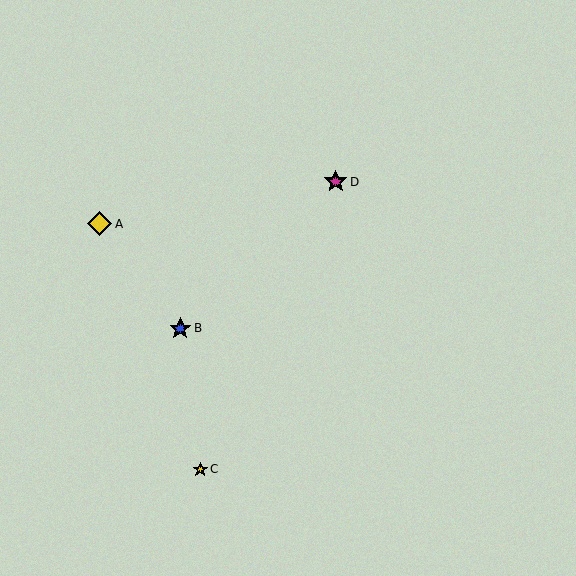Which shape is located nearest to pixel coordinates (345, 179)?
The magenta star (labeled D) at (336, 182) is nearest to that location.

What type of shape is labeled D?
Shape D is a magenta star.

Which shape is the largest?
The yellow diamond (labeled A) is the largest.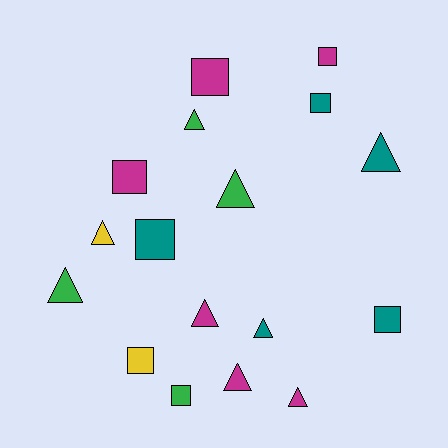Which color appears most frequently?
Magenta, with 6 objects.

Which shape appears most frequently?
Triangle, with 9 objects.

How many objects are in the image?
There are 17 objects.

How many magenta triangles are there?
There are 3 magenta triangles.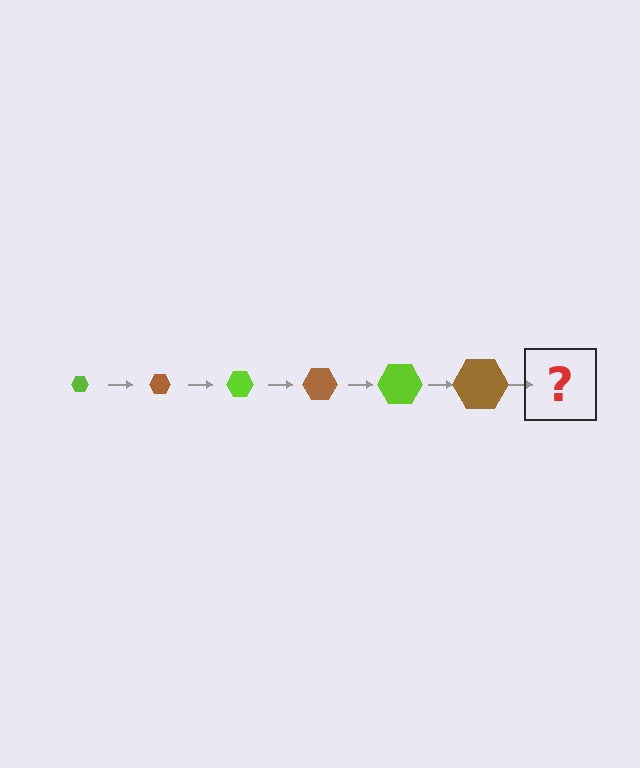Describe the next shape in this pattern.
It should be a lime hexagon, larger than the previous one.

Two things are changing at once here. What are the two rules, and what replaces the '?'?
The two rules are that the hexagon grows larger each step and the color cycles through lime and brown. The '?' should be a lime hexagon, larger than the previous one.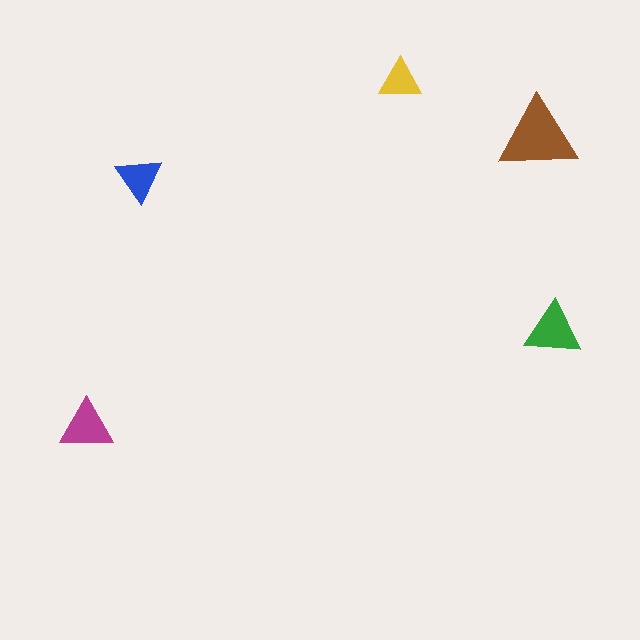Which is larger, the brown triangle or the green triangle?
The brown one.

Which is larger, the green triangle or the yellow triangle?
The green one.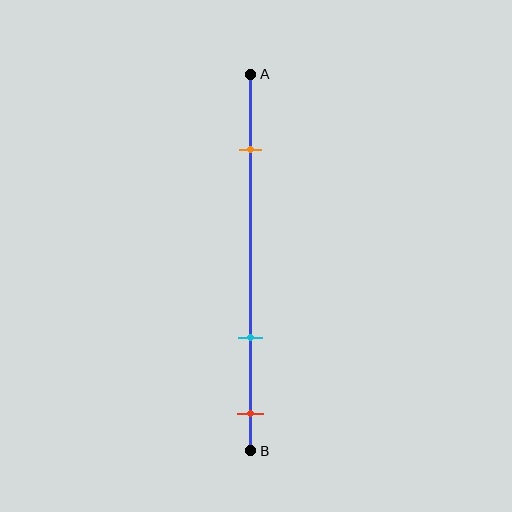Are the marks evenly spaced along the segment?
No, the marks are not evenly spaced.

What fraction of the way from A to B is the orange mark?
The orange mark is approximately 20% (0.2) of the way from A to B.